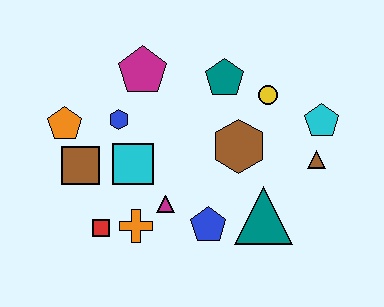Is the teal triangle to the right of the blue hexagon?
Yes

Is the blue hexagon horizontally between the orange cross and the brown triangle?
No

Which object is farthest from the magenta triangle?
The cyan pentagon is farthest from the magenta triangle.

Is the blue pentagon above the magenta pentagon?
No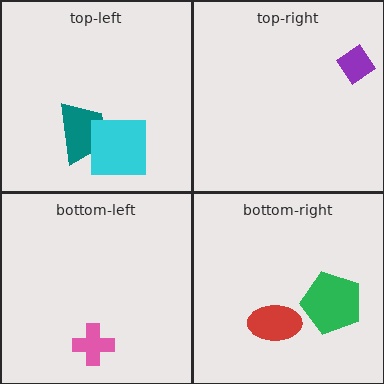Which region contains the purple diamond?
The top-right region.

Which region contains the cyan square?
The top-left region.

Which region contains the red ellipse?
The bottom-right region.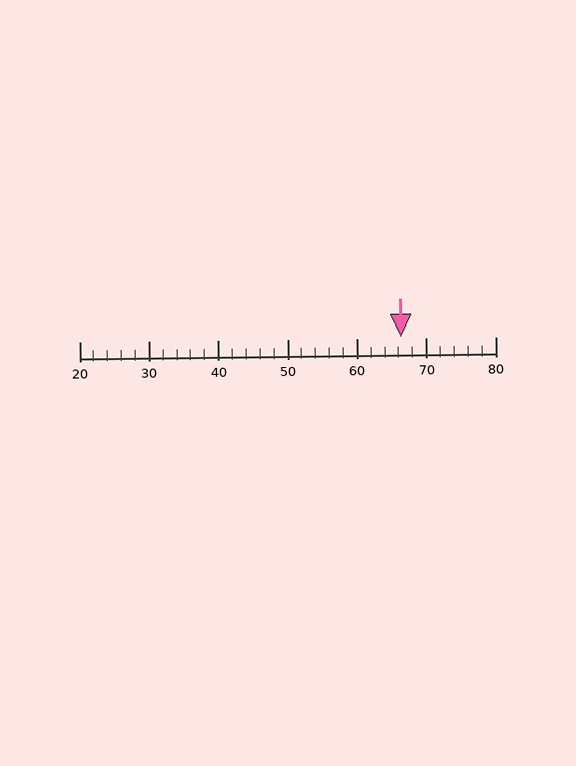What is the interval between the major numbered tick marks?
The major tick marks are spaced 10 units apart.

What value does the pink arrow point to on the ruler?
The pink arrow points to approximately 66.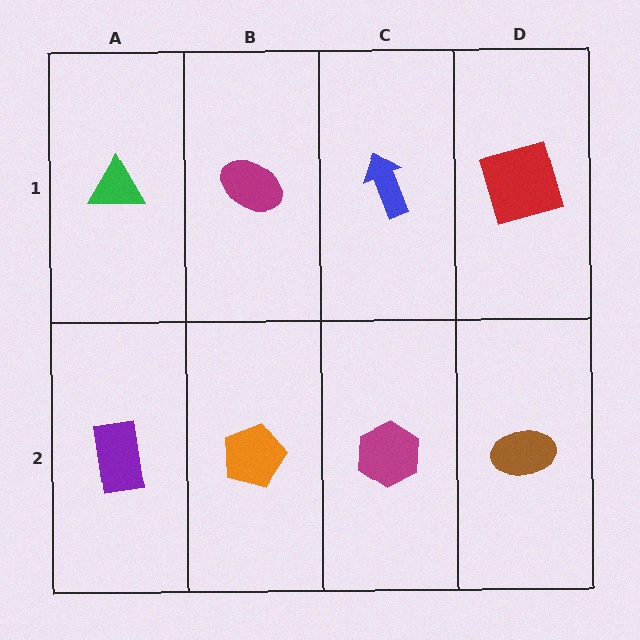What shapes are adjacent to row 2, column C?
A blue arrow (row 1, column C), an orange pentagon (row 2, column B), a brown ellipse (row 2, column D).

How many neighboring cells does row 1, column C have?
3.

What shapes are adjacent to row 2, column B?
A magenta ellipse (row 1, column B), a purple rectangle (row 2, column A), a magenta hexagon (row 2, column C).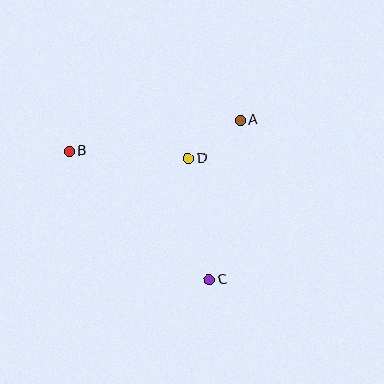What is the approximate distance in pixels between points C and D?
The distance between C and D is approximately 123 pixels.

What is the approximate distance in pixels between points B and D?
The distance between B and D is approximately 119 pixels.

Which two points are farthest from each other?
Points B and C are farthest from each other.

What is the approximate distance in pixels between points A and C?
The distance between A and C is approximately 163 pixels.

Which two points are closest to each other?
Points A and D are closest to each other.